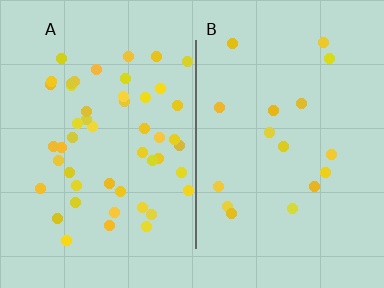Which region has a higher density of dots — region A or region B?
A (the left).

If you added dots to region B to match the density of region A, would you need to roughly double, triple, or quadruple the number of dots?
Approximately triple.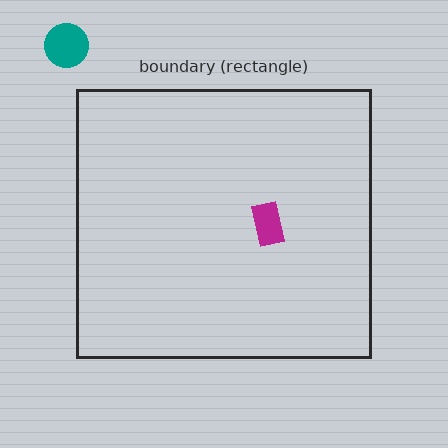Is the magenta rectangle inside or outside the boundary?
Inside.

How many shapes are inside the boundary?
1 inside, 1 outside.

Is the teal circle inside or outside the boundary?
Outside.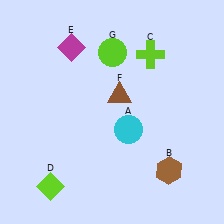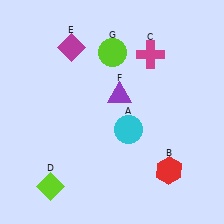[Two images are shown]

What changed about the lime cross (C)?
In Image 1, C is lime. In Image 2, it changed to magenta.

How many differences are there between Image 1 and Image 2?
There are 3 differences between the two images.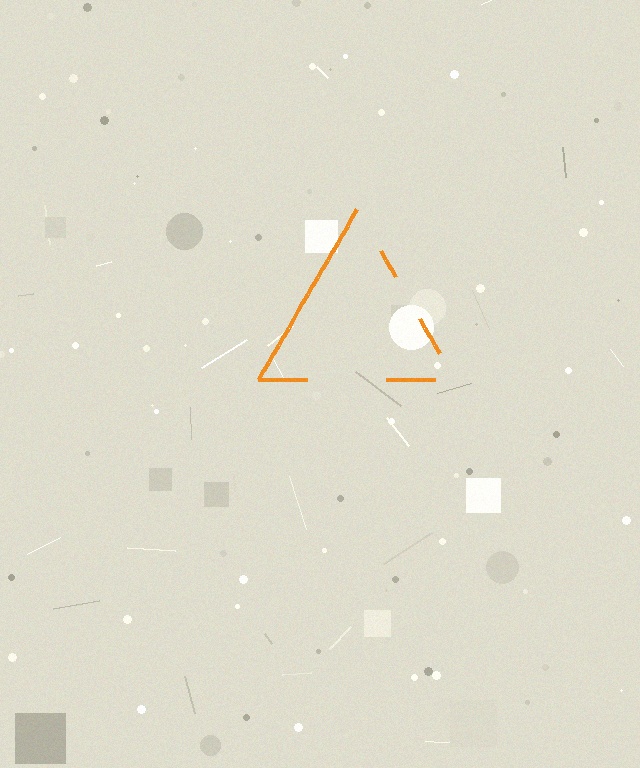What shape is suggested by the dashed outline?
The dashed outline suggests a triangle.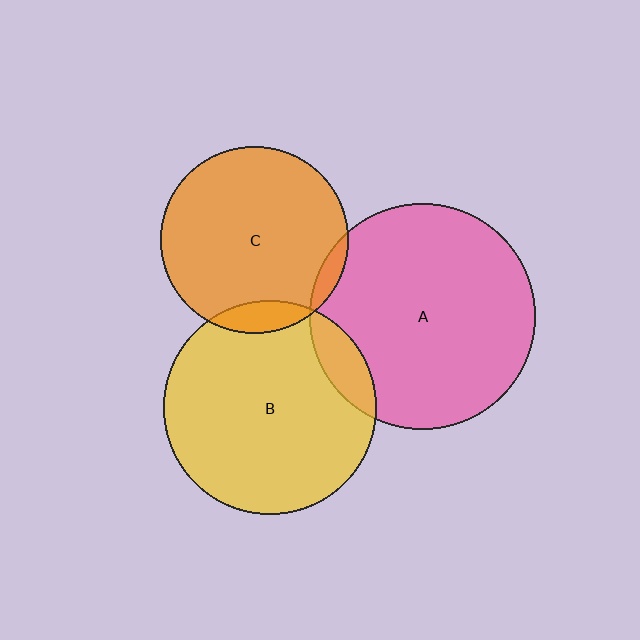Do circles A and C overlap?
Yes.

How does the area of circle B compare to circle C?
Approximately 1.3 times.